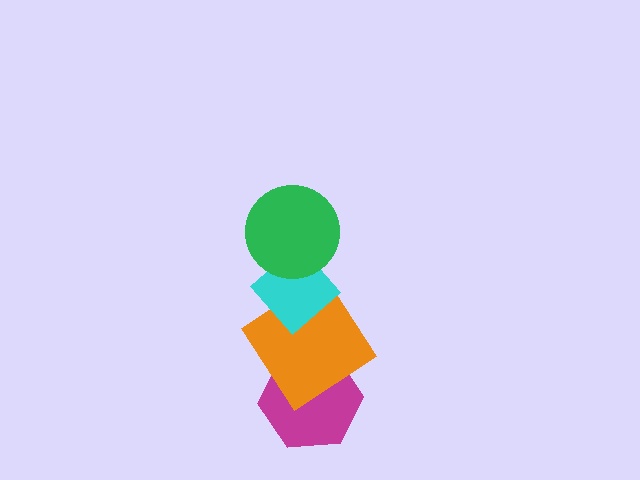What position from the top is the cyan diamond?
The cyan diamond is 2nd from the top.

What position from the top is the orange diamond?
The orange diamond is 3rd from the top.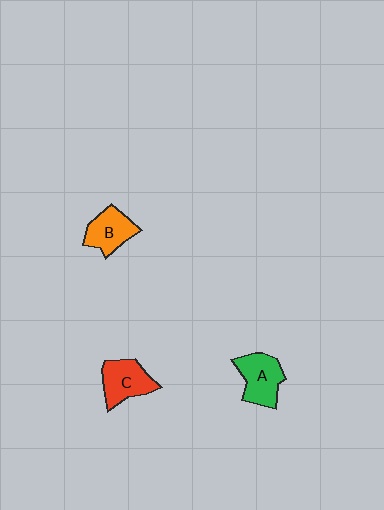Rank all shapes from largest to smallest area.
From largest to smallest: A (green), C (red), B (orange).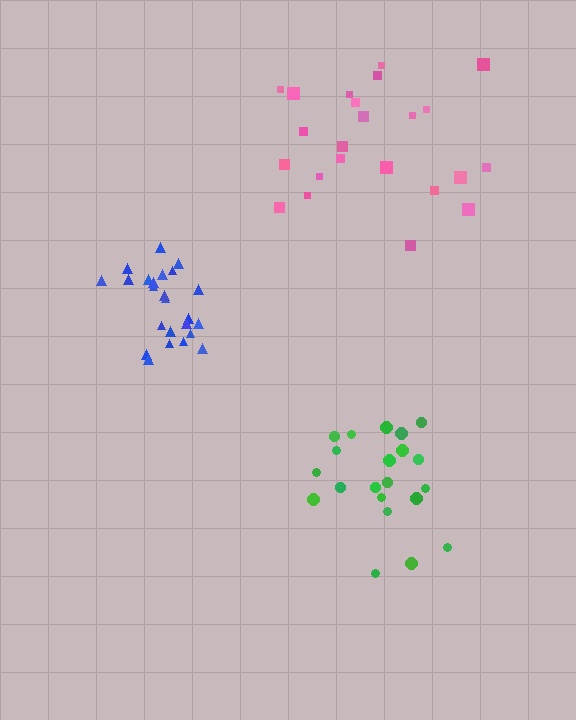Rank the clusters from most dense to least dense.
blue, green, pink.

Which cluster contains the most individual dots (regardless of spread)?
Blue (24).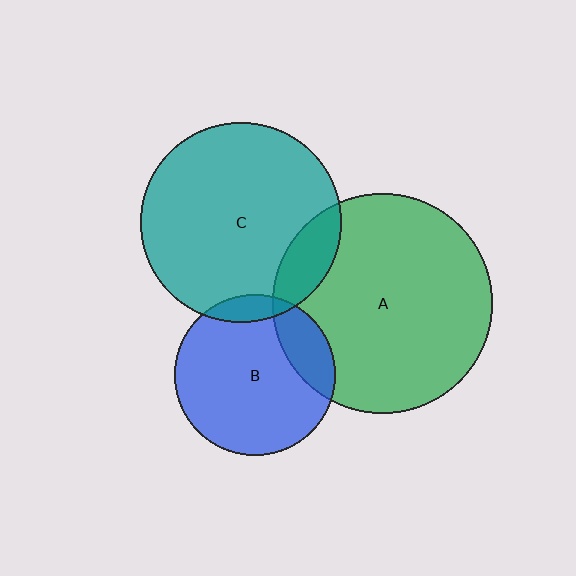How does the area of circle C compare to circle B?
Approximately 1.5 times.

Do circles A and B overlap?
Yes.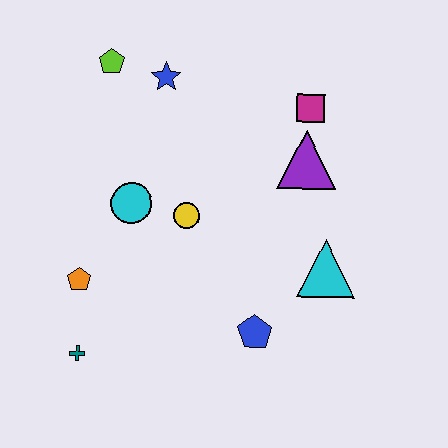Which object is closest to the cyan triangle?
The blue pentagon is closest to the cyan triangle.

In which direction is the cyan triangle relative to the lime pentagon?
The cyan triangle is to the right of the lime pentagon.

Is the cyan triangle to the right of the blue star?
Yes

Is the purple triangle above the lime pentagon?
No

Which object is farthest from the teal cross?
The magenta square is farthest from the teal cross.